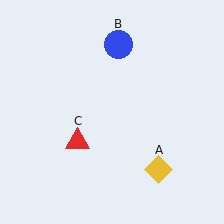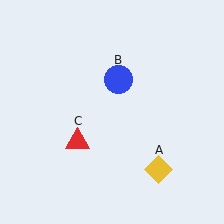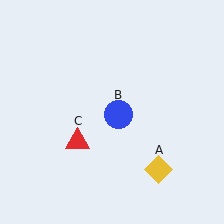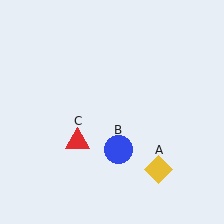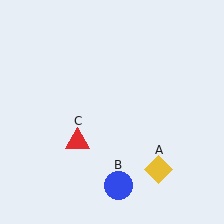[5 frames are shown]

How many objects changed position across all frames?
1 object changed position: blue circle (object B).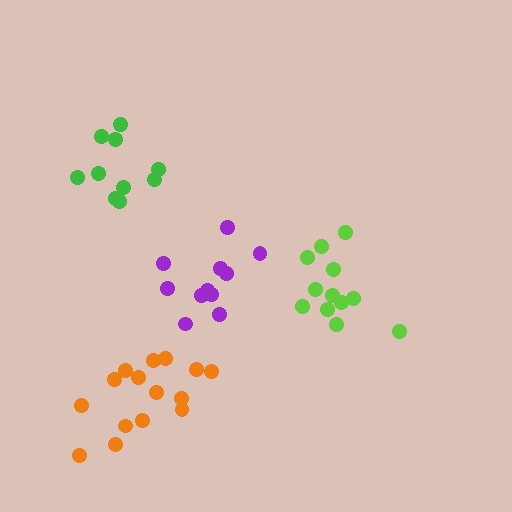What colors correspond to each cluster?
The clusters are colored: purple, green, orange, lime.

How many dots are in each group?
Group 1: 11 dots, Group 2: 10 dots, Group 3: 15 dots, Group 4: 12 dots (48 total).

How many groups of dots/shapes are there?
There are 4 groups.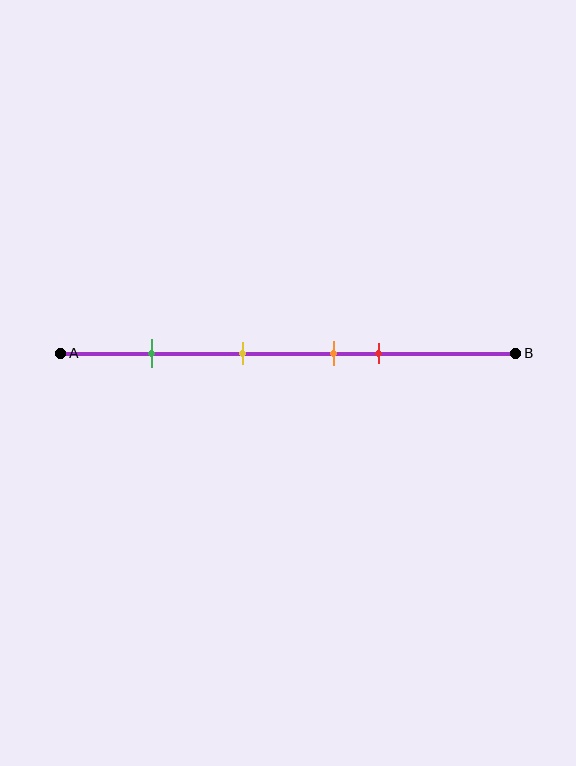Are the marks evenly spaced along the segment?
No, the marks are not evenly spaced.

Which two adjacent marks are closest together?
The orange and red marks are the closest adjacent pair.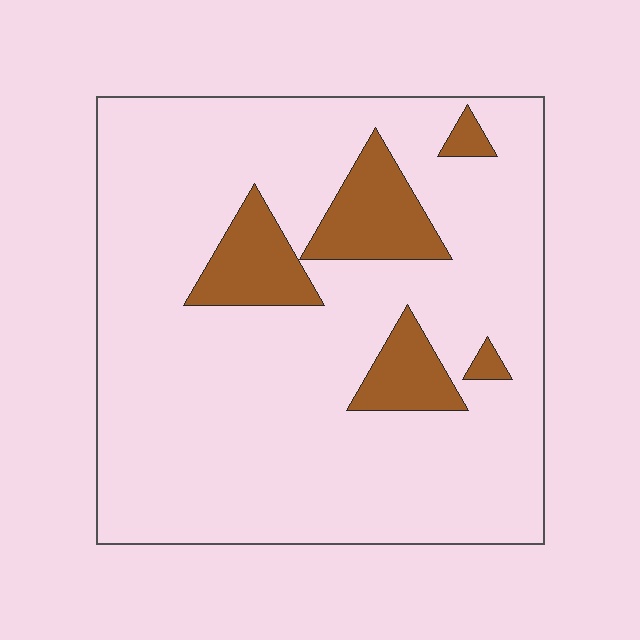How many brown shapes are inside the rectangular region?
5.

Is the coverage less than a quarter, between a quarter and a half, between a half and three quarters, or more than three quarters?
Less than a quarter.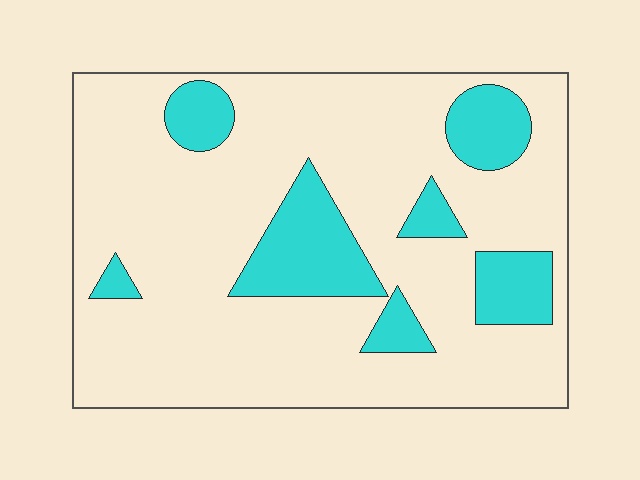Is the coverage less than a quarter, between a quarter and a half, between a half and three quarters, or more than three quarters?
Less than a quarter.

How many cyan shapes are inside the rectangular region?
7.